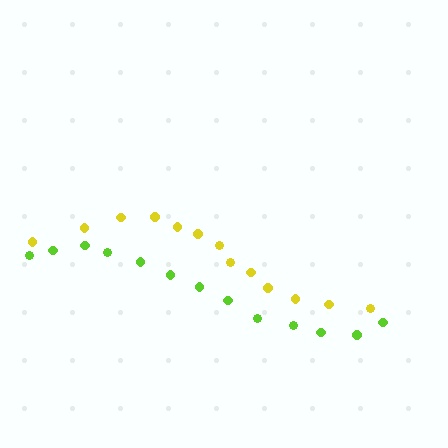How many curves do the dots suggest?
There are 2 distinct paths.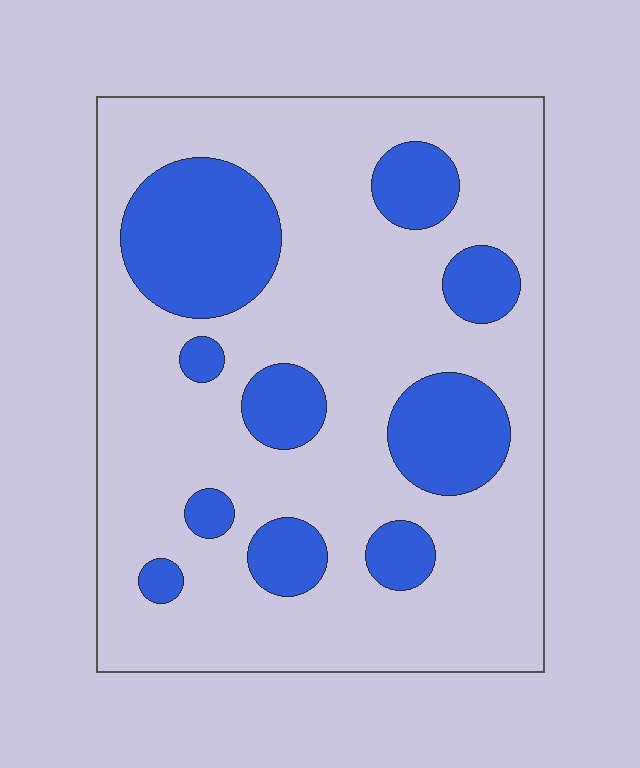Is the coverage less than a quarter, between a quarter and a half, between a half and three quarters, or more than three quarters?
Less than a quarter.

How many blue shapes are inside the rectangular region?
10.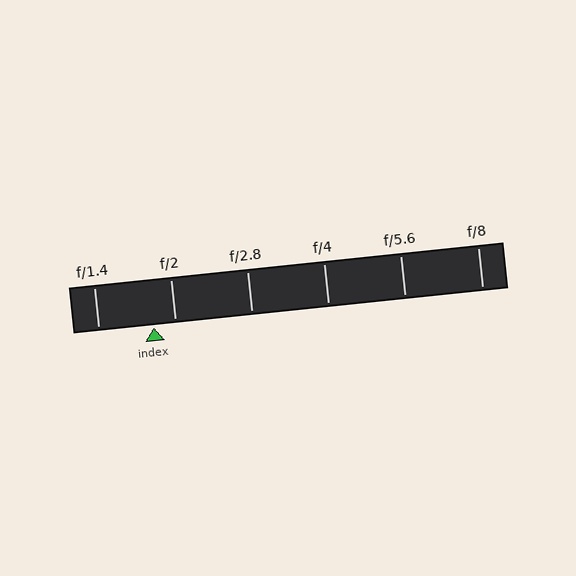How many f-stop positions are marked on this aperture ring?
There are 6 f-stop positions marked.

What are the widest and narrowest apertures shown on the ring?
The widest aperture shown is f/1.4 and the narrowest is f/8.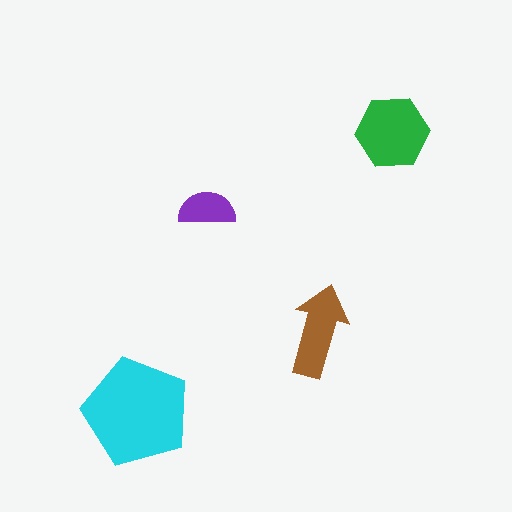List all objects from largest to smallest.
The cyan pentagon, the green hexagon, the brown arrow, the purple semicircle.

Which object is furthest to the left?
The cyan pentagon is leftmost.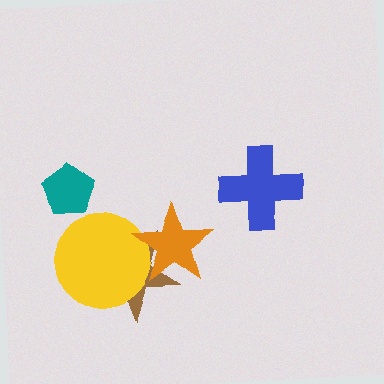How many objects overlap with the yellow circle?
2 objects overlap with the yellow circle.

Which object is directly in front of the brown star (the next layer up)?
The yellow circle is directly in front of the brown star.